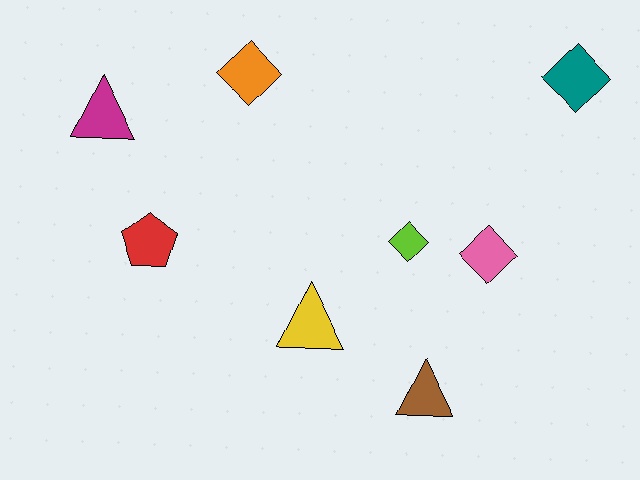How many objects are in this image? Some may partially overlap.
There are 8 objects.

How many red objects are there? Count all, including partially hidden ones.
There is 1 red object.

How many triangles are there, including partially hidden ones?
There are 3 triangles.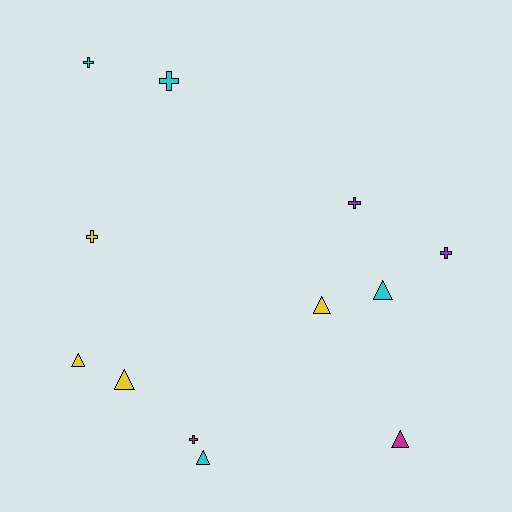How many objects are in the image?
There are 12 objects.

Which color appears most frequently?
Cyan, with 4 objects.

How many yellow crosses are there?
There is 1 yellow cross.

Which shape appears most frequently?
Triangle, with 6 objects.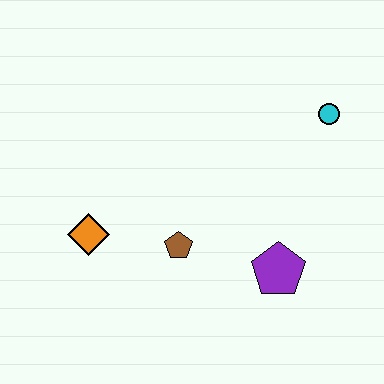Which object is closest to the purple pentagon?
The brown pentagon is closest to the purple pentagon.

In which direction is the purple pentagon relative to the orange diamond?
The purple pentagon is to the right of the orange diamond.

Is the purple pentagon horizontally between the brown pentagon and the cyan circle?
Yes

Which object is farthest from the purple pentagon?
The orange diamond is farthest from the purple pentagon.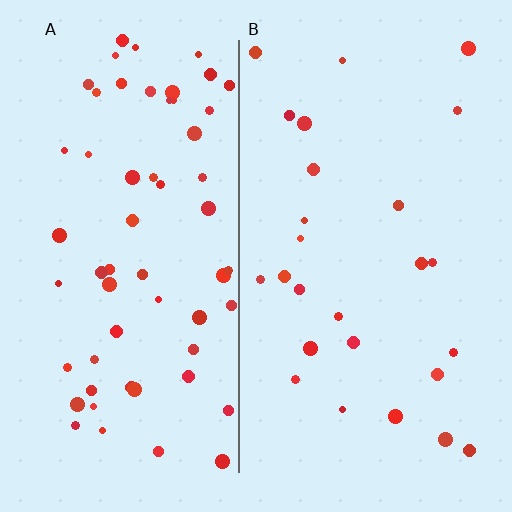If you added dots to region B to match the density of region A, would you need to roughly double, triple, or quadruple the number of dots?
Approximately double.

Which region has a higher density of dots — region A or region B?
A (the left).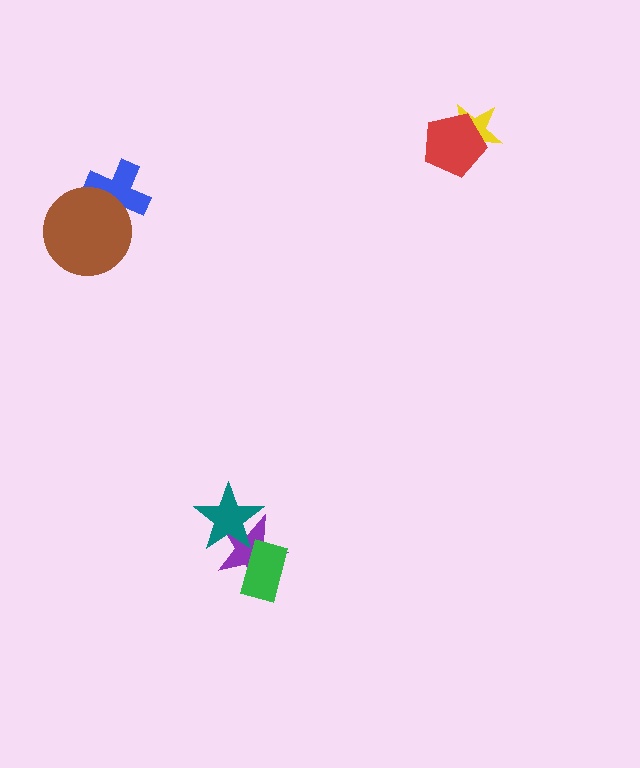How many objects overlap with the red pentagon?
1 object overlaps with the red pentagon.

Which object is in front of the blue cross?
The brown circle is in front of the blue cross.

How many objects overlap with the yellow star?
1 object overlaps with the yellow star.